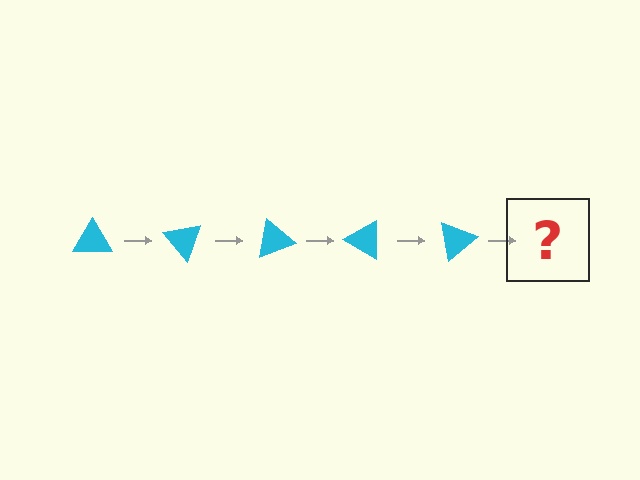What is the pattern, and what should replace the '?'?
The pattern is that the triangle rotates 50 degrees each step. The '?' should be a cyan triangle rotated 250 degrees.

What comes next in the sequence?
The next element should be a cyan triangle rotated 250 degrees.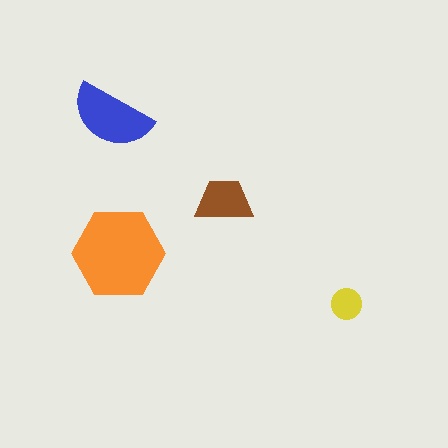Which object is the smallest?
The yellow circle.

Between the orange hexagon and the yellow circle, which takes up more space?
The orange hexagon.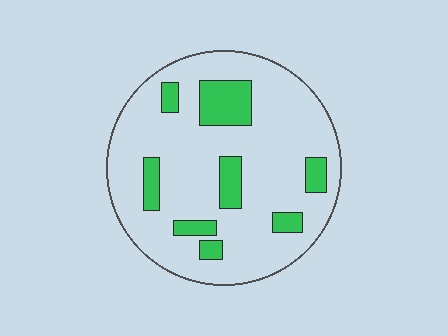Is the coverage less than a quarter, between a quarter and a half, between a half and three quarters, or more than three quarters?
Less than a quarter.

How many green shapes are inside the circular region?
8.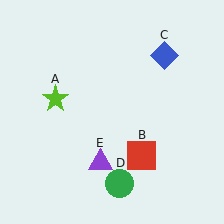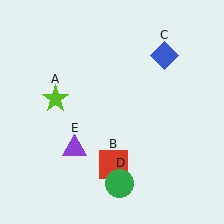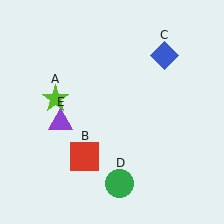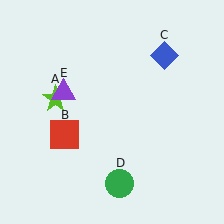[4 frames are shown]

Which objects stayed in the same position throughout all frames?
Lime star (object A) and blue diamond (object C) and green circle (object D) remained stationary.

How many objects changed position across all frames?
2 objects changed position: red square (object B), purple triangle (object E).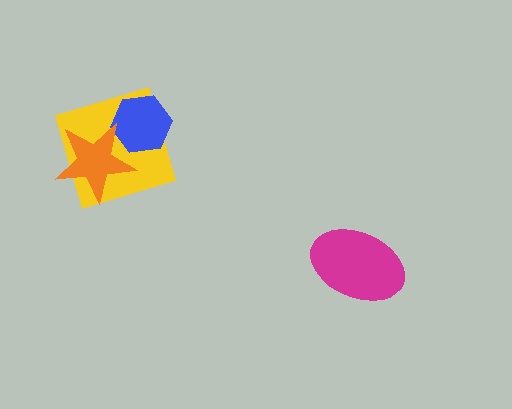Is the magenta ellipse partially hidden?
No, no other shape covers it.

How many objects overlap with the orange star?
2 objects overlap with the orange star.